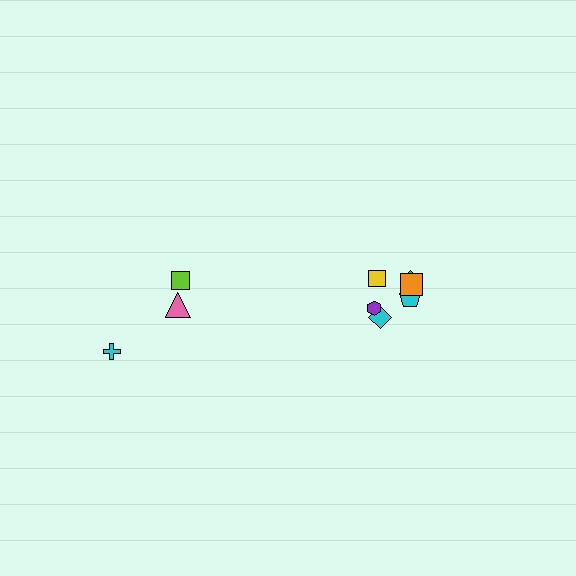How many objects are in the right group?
There are 6 objects.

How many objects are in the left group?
There are 3 objects.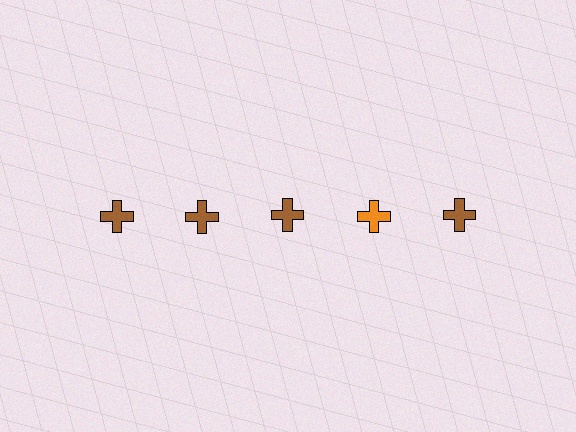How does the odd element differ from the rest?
It has a different color: orange instead of brown.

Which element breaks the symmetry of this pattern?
The orange cross in the top row, second from right column breaks the symmetry. All other shapes are brown crosses.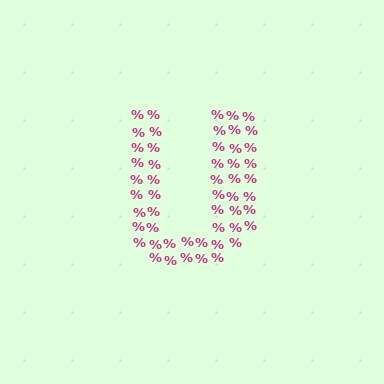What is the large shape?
The large shape is the letter U.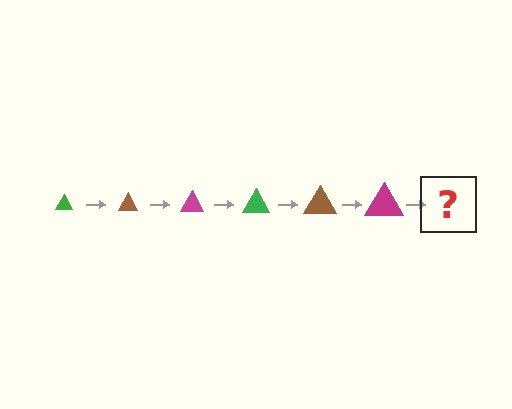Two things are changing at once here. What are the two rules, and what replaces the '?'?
The two rules are that the triangle grows larger each step and the color cycles through green, brown, and magenta. The '?' should be a green triangle, larger than the previous one.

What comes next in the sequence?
The next element should be a green triangle, larger than the previous one.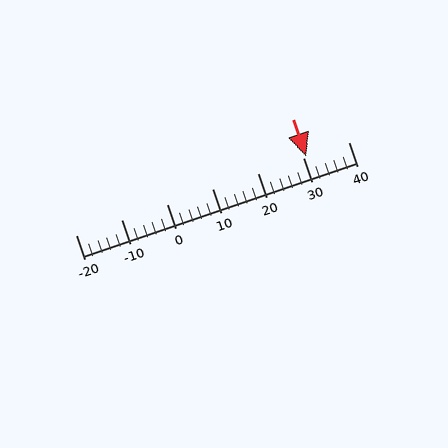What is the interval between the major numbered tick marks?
The major tick marks are spaced 10 units apart.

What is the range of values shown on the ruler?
The ruler shows values from -20 to 40.